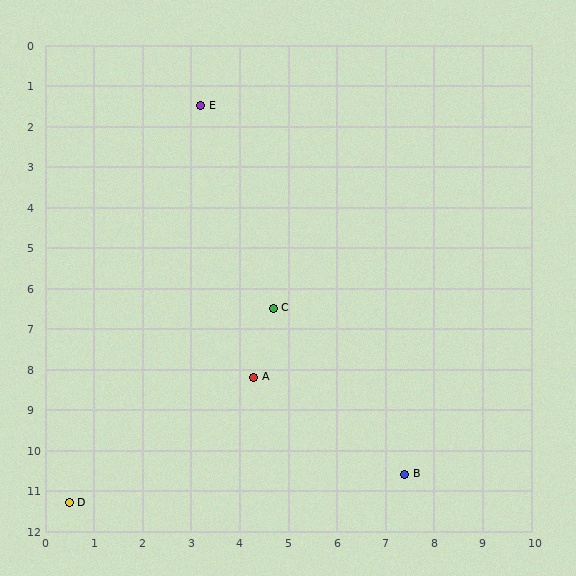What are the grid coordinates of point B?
Point B is at approximately (7.4, 10.6).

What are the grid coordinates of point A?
Point A is at approximately (4.3, 8.2).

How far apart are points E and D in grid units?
Points E and D are about 10.2 grid units apart.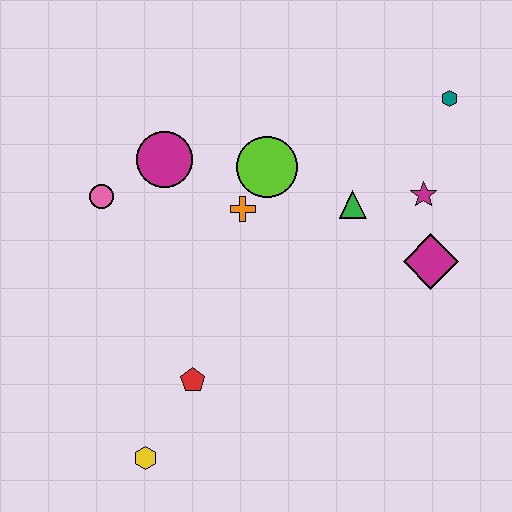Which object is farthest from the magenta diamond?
The yellow hexagon is farthest from the magenta diamond.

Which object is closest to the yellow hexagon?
The red pentagon is closest to the yellow hexagon.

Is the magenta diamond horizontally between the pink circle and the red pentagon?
No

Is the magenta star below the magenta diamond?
No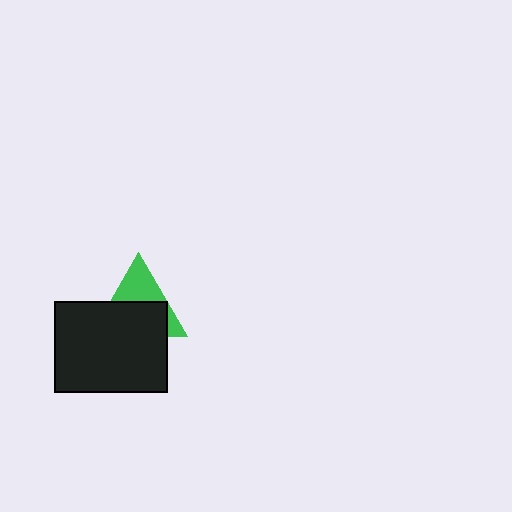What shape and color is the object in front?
The object in front is a black rectangle.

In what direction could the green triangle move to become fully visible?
The green triangle could move up. That would shift it out from behind the black rectangle entirely.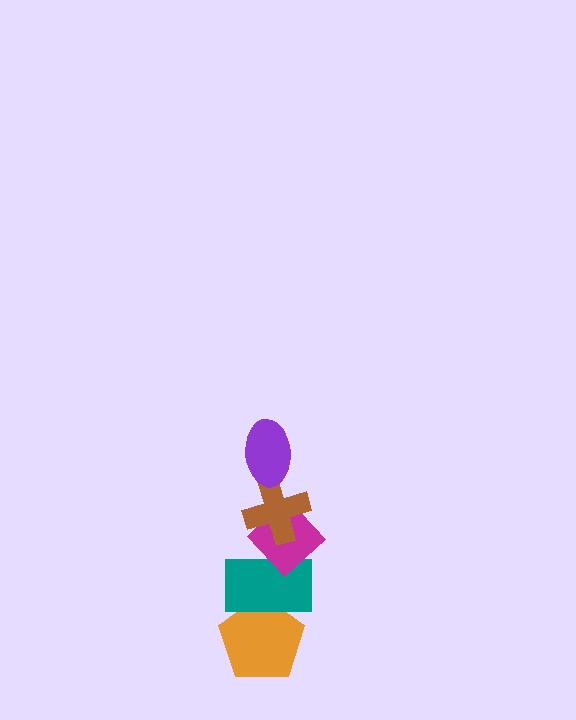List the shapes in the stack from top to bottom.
From top to bottom: the purple ellipse, the brown cross, the magenta diamond, the teal rectangle, the orange pentagon.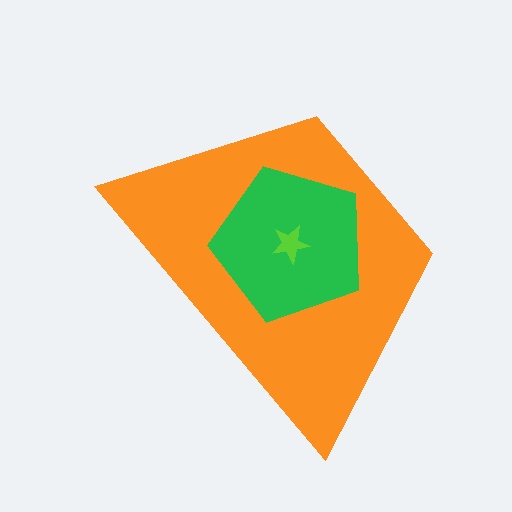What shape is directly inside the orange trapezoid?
The green pentagon.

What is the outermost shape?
The orange trapezoid.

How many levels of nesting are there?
3.